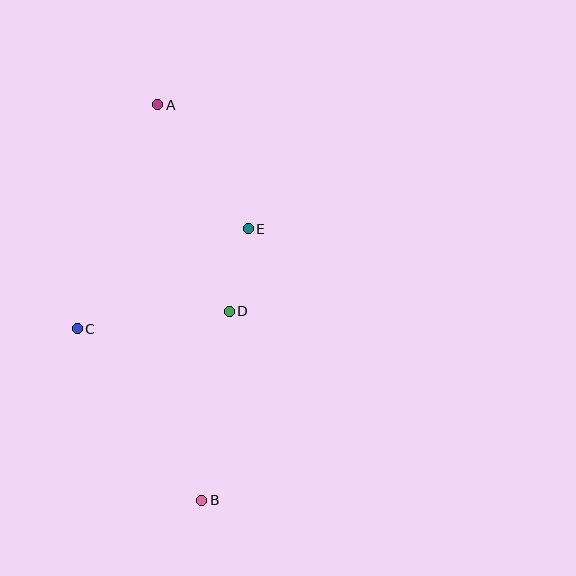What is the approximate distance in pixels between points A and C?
The distance between A and C is approximately 238 pixels.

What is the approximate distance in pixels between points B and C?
The distance between B and C is approximately 212 pixels.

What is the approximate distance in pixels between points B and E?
The distance between B and E is approximately 275 pixels.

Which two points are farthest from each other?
Points A and B are farthest from each other.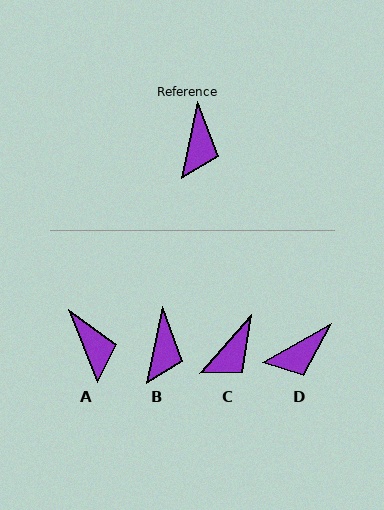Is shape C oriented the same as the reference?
No, it is off by about 30 degrees.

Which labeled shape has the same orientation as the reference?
B.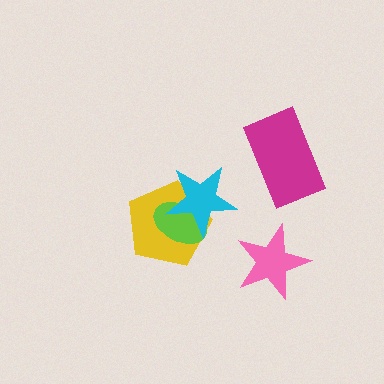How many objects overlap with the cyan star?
2 objects overlap with the cyan star.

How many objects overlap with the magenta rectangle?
0 objects overlap with the magenta rectangle.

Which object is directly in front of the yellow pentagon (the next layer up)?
The lime ellipse is directly in front of the yellow pentagon.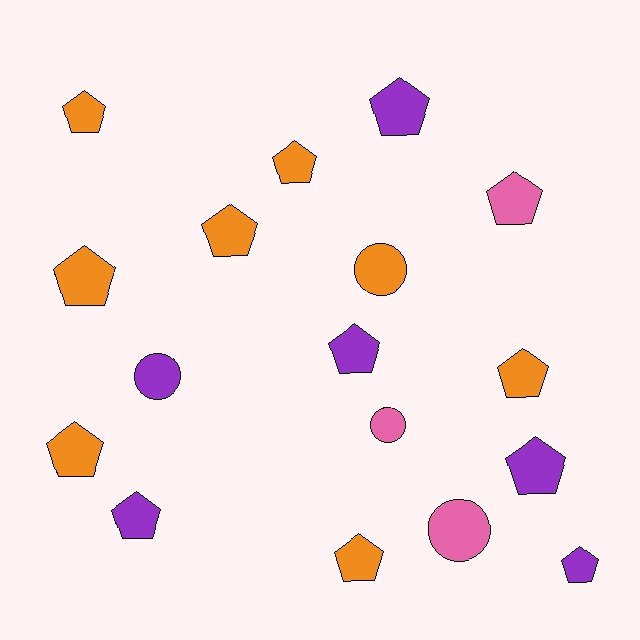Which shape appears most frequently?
Pentagon, with 13 objects.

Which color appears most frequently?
Orange, with 8 objects.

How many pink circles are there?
There are 2 pink circles.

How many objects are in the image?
There are 17 objects.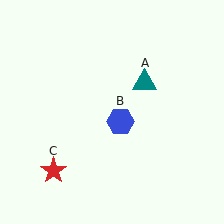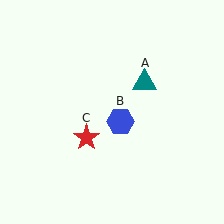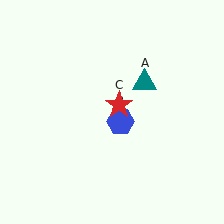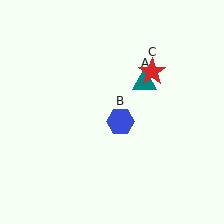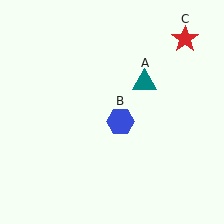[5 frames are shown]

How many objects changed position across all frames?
1 object changed position: red star (object C).